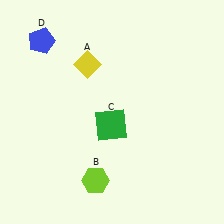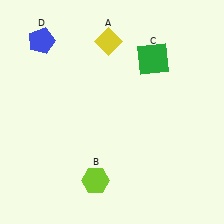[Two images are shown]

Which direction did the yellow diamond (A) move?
The yellow diamond (A) moved up.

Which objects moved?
The objects that moved are: the yellow diamond (A), the green square (C).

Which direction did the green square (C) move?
The green square (C) moved up.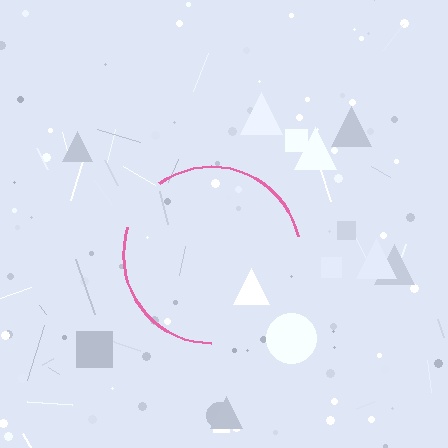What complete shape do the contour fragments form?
The contour fragments form a circle.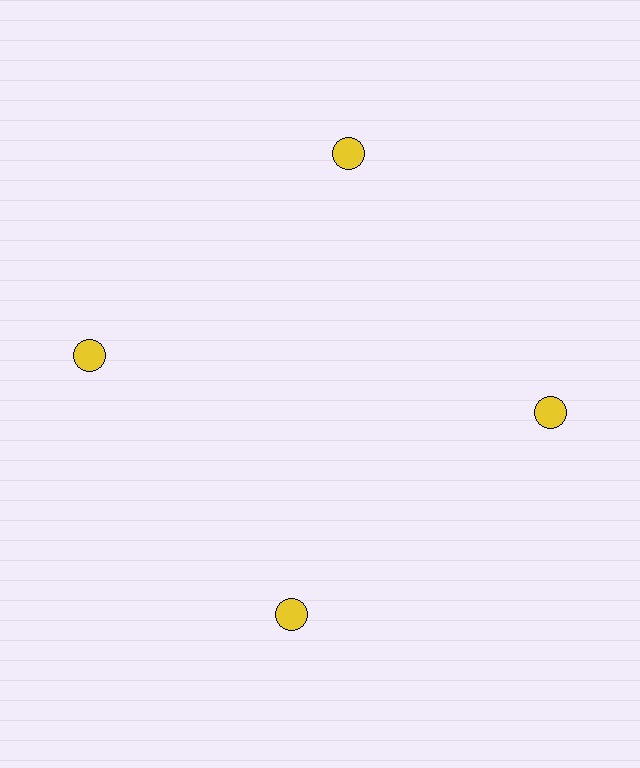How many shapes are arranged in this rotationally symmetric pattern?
There are 4 shapes, arranged in 4 groups of 1.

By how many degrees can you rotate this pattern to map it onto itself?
The pattern maps onto itself every 90 degrees of rotation.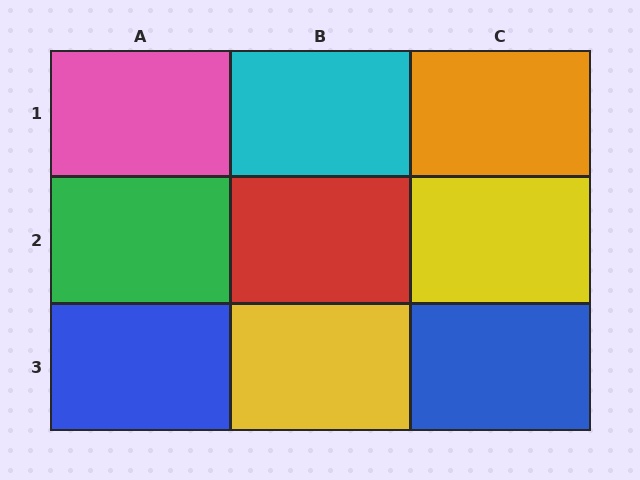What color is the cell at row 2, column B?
Red.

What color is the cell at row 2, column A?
Green.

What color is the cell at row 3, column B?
Yellow.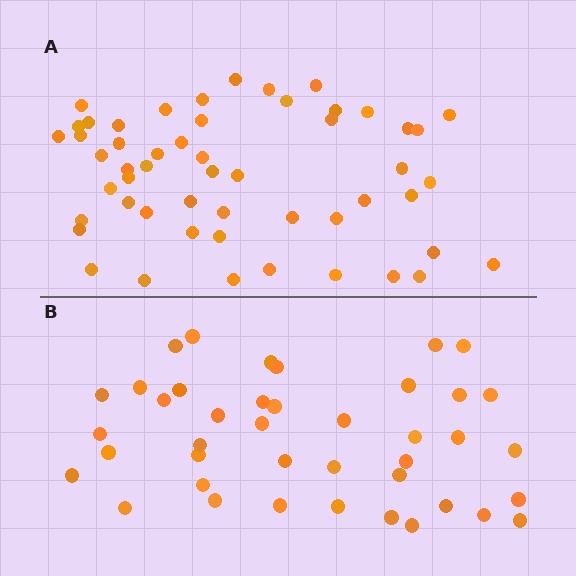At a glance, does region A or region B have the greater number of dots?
Region A (the top region) has more dots.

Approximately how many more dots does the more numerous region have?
Region A has roughly 12 or so more dots than region B.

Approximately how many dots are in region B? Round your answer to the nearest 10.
About 40 dots. (The exact count is 41, which rounds to 40.)